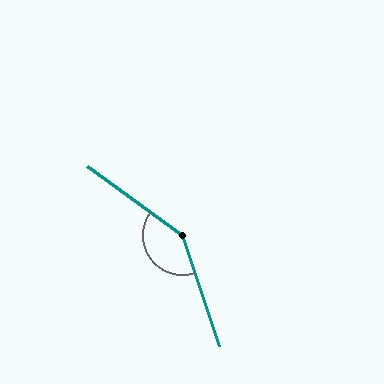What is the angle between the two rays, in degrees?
Approximately 145 degrees.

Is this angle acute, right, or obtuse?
It is obtuse.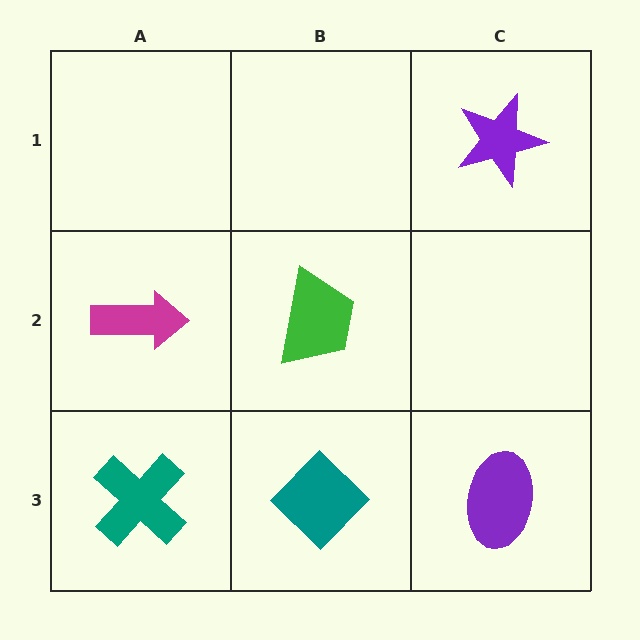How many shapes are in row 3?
3 shapes.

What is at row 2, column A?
A magenta arrow.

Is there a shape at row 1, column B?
No, that cell is empty.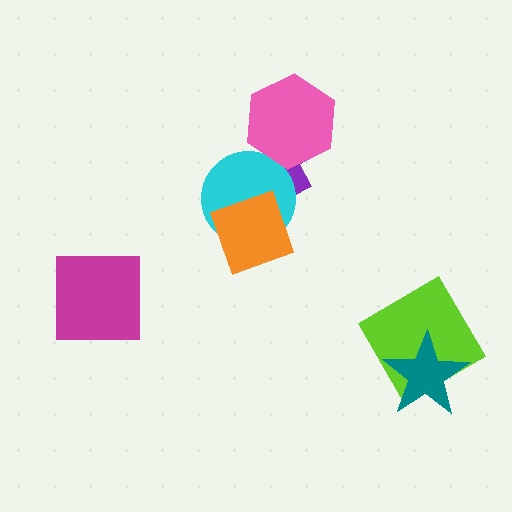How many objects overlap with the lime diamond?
1 object overlaps with the lime diamond.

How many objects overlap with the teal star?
1 object overlaps with the teal star.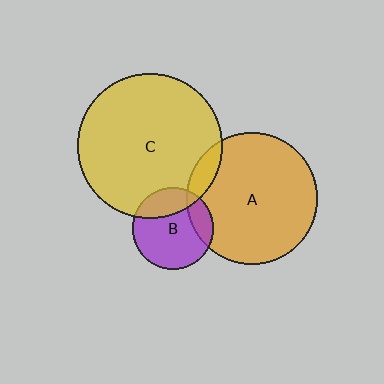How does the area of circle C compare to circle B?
Approximately 3.2 times.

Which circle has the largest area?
Circle C (yellow).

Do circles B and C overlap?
Yes.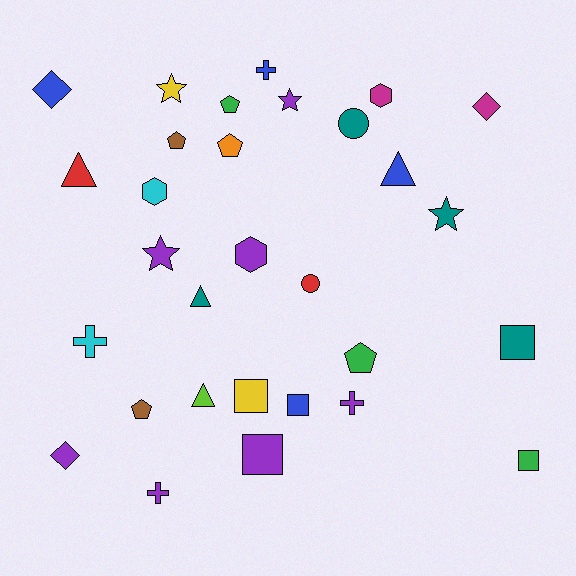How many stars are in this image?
There are 4 stars.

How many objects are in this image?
There are 30 objects.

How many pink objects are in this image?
There are no pink objects.